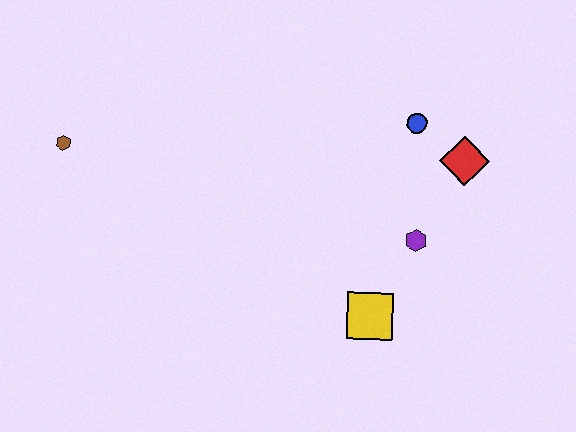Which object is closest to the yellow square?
The purple hexagon is closest to the yellow square.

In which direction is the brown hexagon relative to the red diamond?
The brown hexagon is to the left of the red diamond.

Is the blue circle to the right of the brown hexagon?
Yes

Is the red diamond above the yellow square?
Yes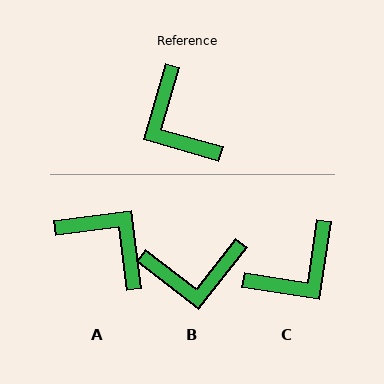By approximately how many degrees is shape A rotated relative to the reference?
Approximately 157 degrees clockwise.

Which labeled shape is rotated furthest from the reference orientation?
A, about 157 degrees away.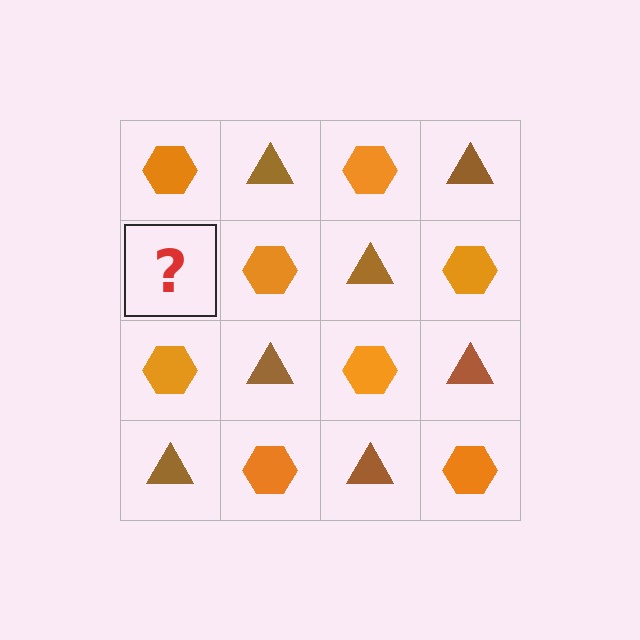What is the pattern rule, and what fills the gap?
The rule is that it alternates orange hexagon and brown triangle in a checkerboard pattern. The gap should be filled with a brown triangle.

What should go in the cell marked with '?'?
The missing cell should contain a brown triangle.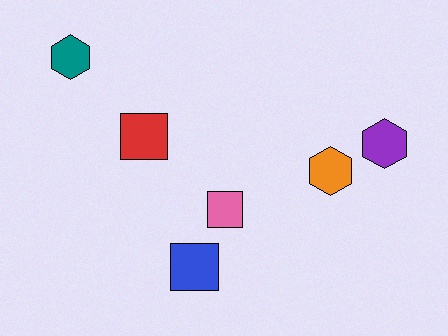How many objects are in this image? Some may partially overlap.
There are 6 objects.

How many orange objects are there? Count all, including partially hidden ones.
There is 1 orange object.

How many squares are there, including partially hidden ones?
There are 3 squares.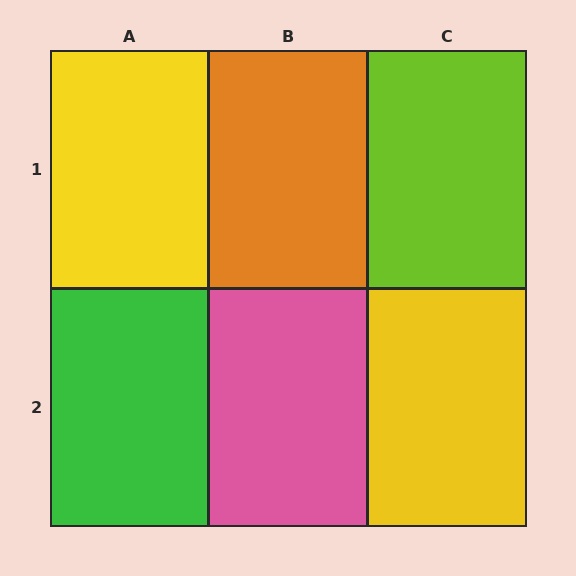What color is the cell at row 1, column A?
Yellow.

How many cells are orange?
1 cell is orange.